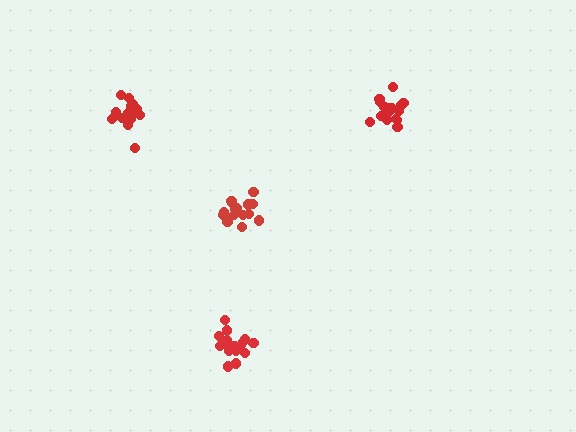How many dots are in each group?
Group 1: 16 dots, Group 2: 17 dots, Group 3: 14 dots, Group 4: 18 dots (65 total).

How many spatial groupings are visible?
There are 4 spatial groupings.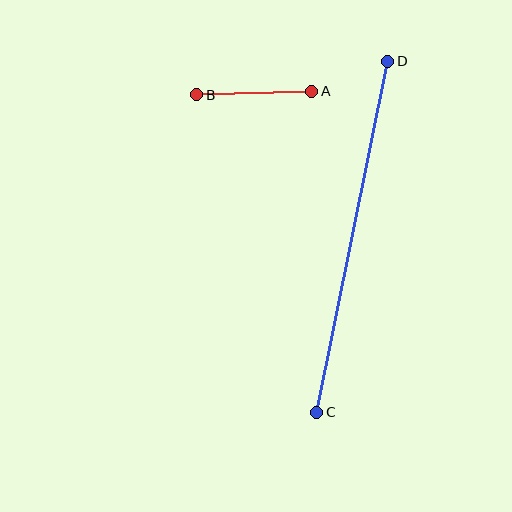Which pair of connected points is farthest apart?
Points C and D are farthest apart.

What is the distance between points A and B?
The distance is approximately 115 pixels.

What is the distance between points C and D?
The distance is approximately 358 pixels.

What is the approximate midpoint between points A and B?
The midpoint is at approximately (254, 93) pixels.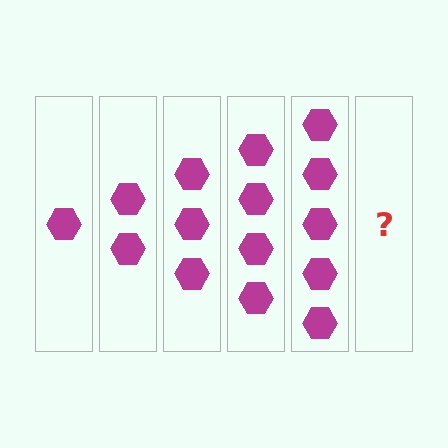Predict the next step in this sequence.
The next step is 6 hexagons.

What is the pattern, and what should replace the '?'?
The pattern is that each step adds one more hexagon. The '?' should be 6 hexagons.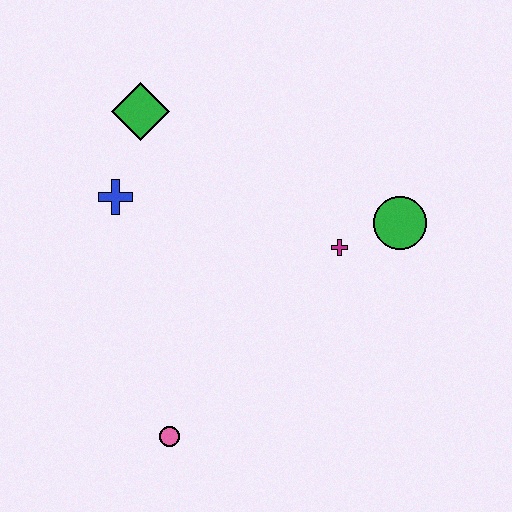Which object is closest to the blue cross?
The green diamond is closest to the blue cross.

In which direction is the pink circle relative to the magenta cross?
The pink circle is below the magenta cross.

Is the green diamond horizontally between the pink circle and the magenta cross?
No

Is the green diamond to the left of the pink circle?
Yes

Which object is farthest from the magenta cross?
The pink circle is farthest from the magenta cross.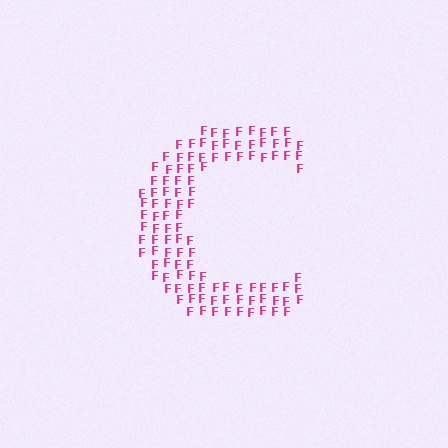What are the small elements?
The small elements are letter F's.